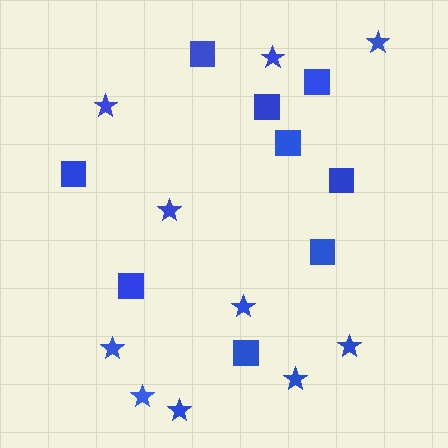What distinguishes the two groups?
There are 2 groups: one group of squares (9) and one group of stars (10).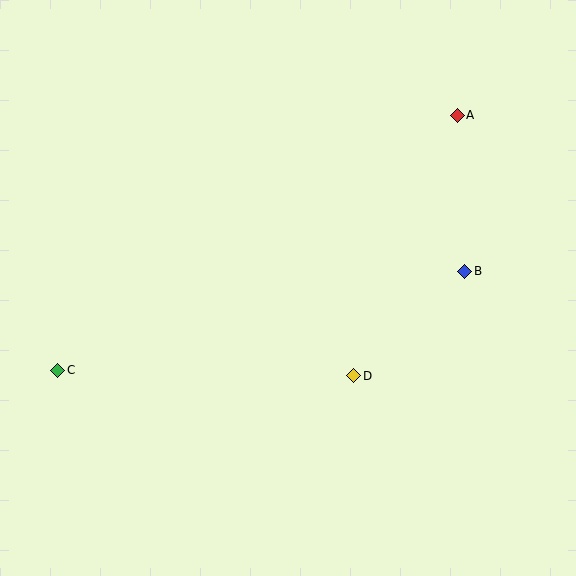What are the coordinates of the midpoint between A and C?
The midpoint between A and C is at (258, 243).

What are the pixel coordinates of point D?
Point D is at (354, 376).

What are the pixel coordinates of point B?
Point B is at (465, 271).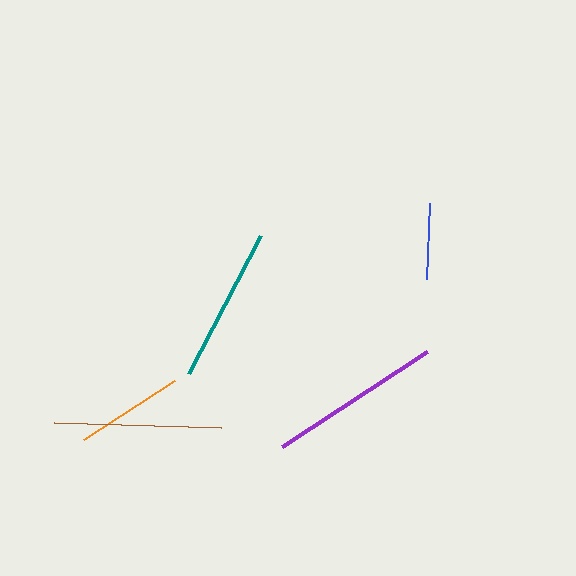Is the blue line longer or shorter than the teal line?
The teal line is longer than the blue line.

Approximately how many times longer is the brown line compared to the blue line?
The brown line is approximately 2.2 times the length of the blue line.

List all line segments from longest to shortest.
From longest to shortest: purple, brown, teal, orange, blue.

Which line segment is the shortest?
The blue line is the shortest at approximately 76 pixels.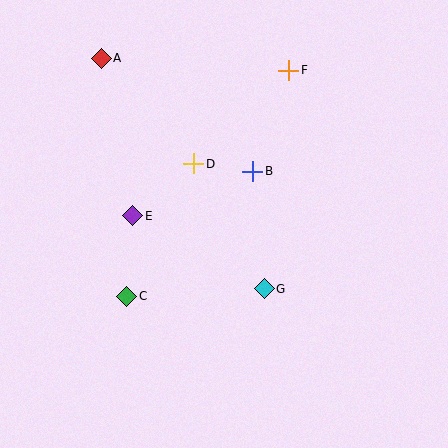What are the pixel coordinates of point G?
Point G is at (264, 289).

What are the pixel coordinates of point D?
Point D is at (194, 164).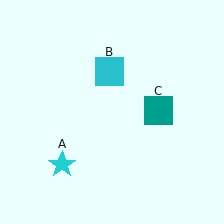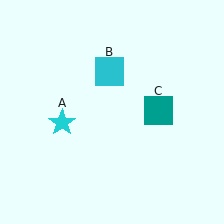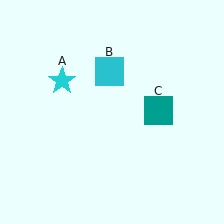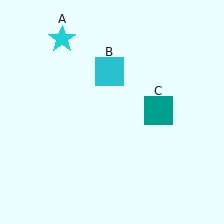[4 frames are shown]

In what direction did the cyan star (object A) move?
The cyan star (object A) moved up.